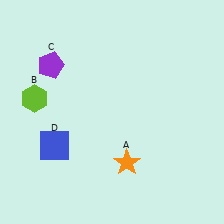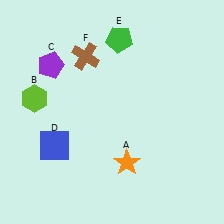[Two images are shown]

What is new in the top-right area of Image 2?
A green pentagon (E) was added in the top-right area of Image 2.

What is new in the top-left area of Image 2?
A brown cross (F) was added in the top-left area of Image 2.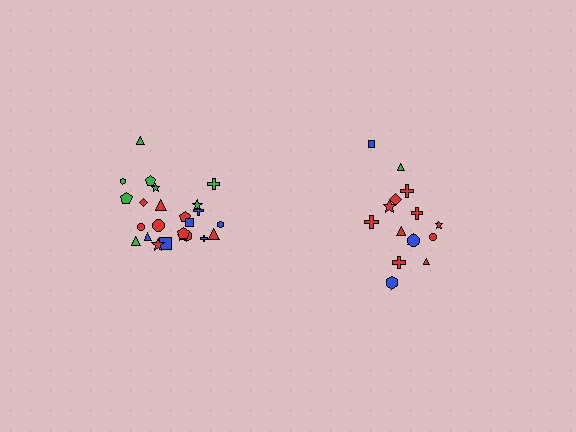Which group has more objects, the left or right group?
The left group.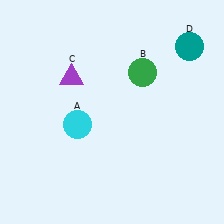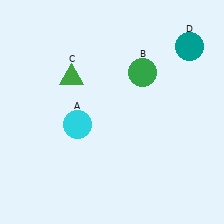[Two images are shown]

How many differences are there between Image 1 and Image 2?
There is 1 difference between the two images.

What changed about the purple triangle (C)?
In Image 1, C is purple. In Image 2, it changed to green.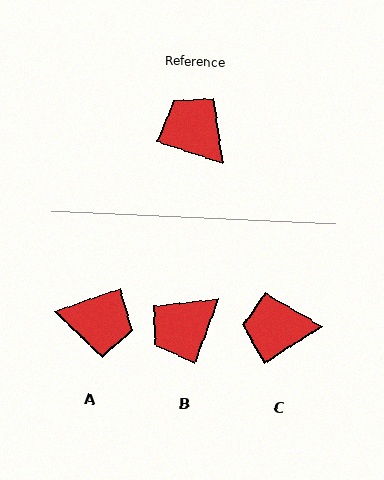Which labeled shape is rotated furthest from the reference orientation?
A, about 141 degrees away.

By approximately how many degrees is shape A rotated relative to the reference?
Approximately 141 degrees clockwise.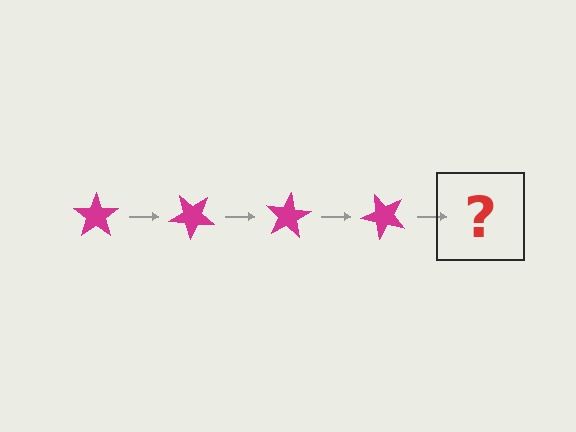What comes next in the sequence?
The next element should be a magenta star rotated 160 degrees.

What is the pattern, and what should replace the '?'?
The pattern is that the star rotates 40 degrees each step. The '?' should be a magenta star rotated 160 degrees.